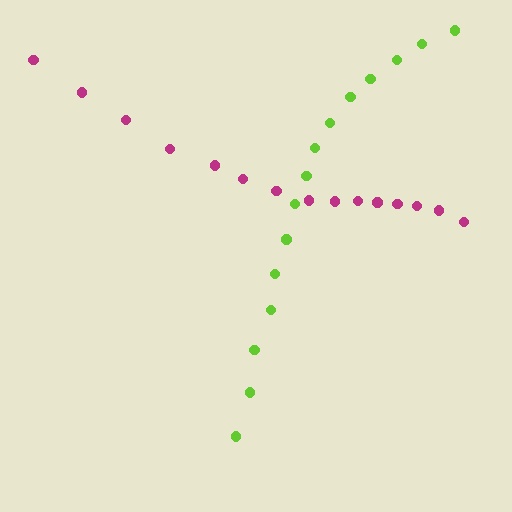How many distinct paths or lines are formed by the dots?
There are 2 distinct paths.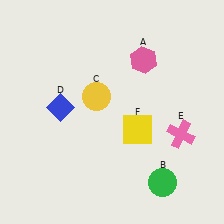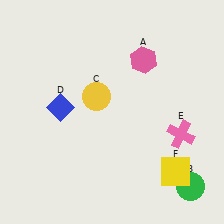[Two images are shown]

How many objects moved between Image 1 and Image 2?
2 objects moved between the two images.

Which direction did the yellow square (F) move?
The yellow square (F) moved down.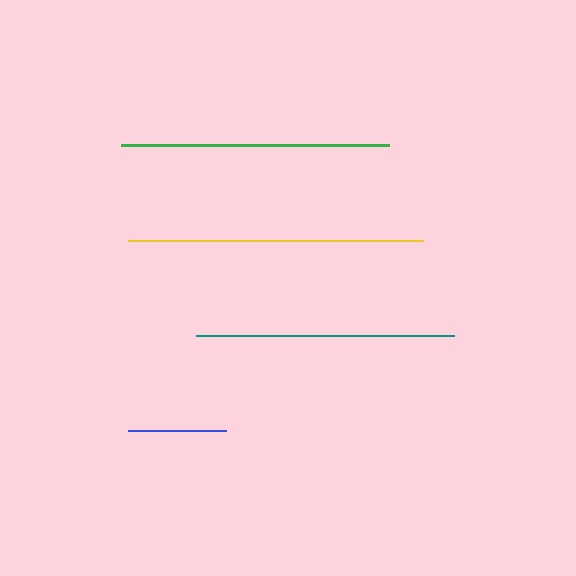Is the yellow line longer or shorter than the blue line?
The yellow line is longer than the blue line.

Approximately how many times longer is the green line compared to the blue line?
The green line is approximately 2.7 times the length of the blue line.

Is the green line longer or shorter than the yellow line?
The yellow line is longer than the green line.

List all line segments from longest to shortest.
From longest to shortest: yellow, green, teal, blue.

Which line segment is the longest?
The yellow line is the longest at approximately 295 pixels.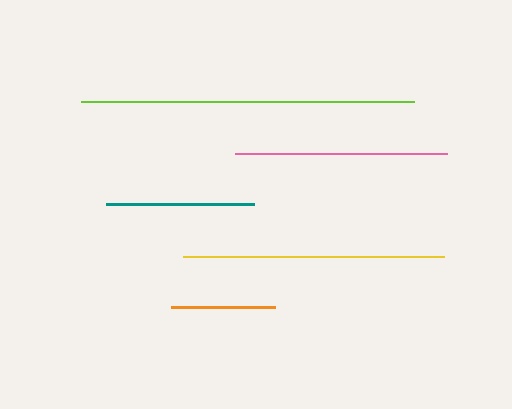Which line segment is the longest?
The lime line is the longest at approximately 333 pixels.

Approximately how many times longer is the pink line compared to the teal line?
The pink line is approximately 1.4 times the length of the teal line.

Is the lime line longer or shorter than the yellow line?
The lime line is longer than the yellow line.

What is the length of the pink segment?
The pink segment is approximately 212 pixels long.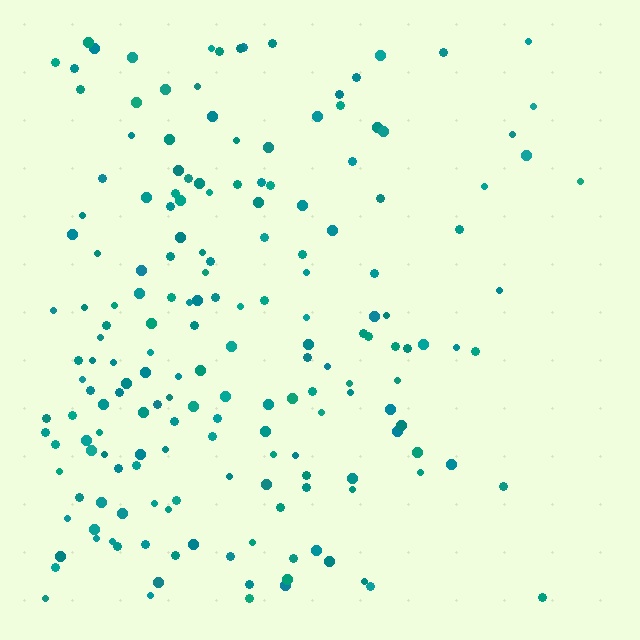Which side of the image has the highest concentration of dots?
The left.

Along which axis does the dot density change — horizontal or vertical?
Horizontal.